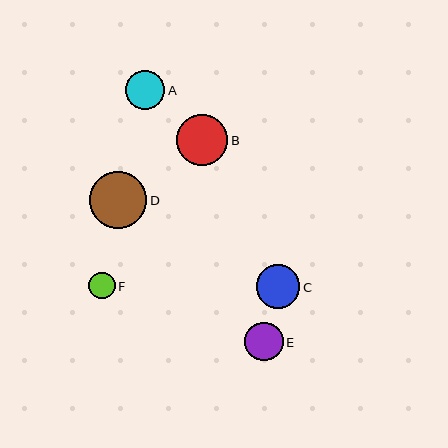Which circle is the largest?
Circle D is the largest with a size of approximately 57 pixels.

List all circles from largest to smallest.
From largest to smallest: D, B, C, A, E, F.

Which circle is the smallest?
Circle F is the smallest with a size of approximately 27 pixels.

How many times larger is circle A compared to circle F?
Circle A is approximately 1.5 times the size of circle F.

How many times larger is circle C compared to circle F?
Circle C is approximately 1.6 times the size of circle F.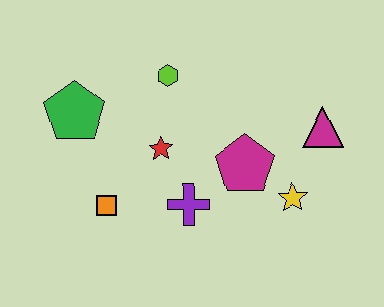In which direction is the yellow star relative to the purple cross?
The yellow star is to the right of the purple cross.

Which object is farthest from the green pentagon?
The magenta triangle is farthest from the green pentagon.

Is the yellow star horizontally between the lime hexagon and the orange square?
No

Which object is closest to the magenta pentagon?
The yellow star is closest to the magenta pentagon.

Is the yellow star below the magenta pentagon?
Yes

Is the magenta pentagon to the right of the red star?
Yes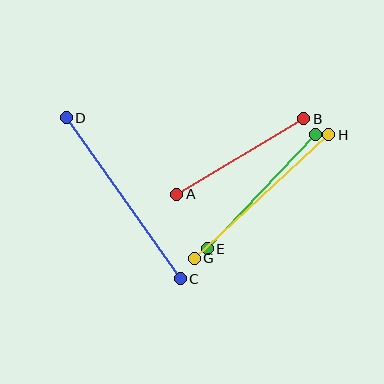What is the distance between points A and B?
The distance is approximately 148 pixels.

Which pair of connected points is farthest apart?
Points C and D are farthest apart.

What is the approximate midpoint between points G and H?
The midpoint is at approximately (262, 197) pixels.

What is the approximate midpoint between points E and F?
The midpoint is at approximately (261, 192) pixels.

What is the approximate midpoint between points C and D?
The midpoint is at approximately (123, 198) pixels.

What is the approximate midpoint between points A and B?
The midpoint is at approximately (240, 157) pixels.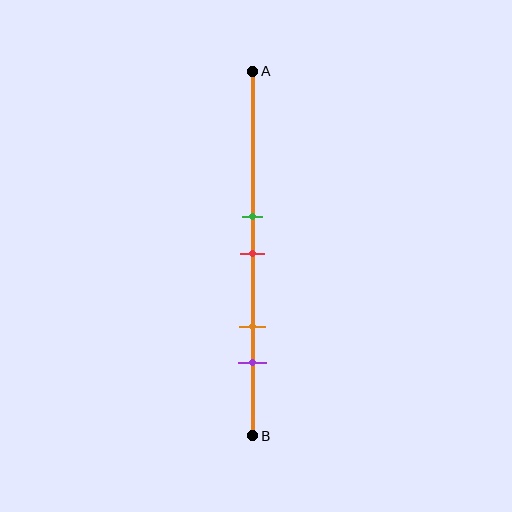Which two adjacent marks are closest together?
The green and red marks are the closest adjacent pair.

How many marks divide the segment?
There are 4 marks dividing the segment.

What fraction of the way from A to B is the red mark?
The red mark is approximately 50% (0.5) of the way from A to B.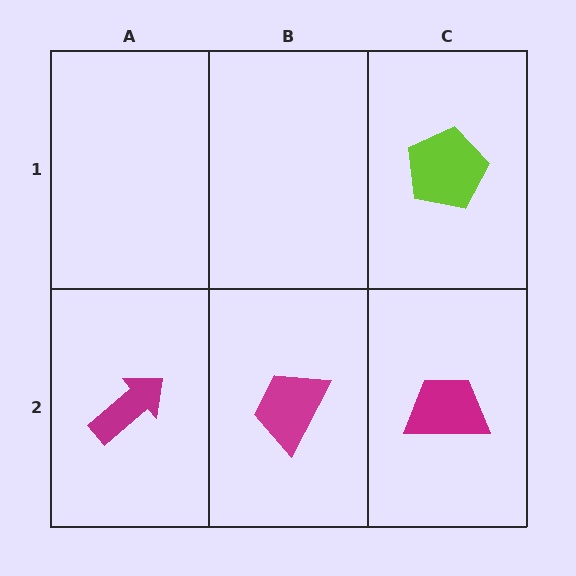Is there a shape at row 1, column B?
No, that cell is empty.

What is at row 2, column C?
A magenta trapezoid.